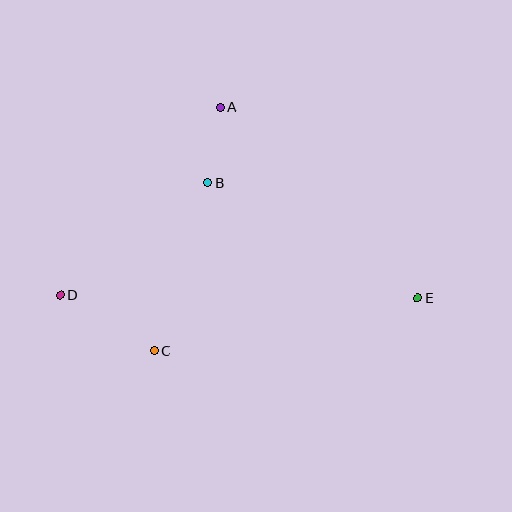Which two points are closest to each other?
Points A and B are closest to each other.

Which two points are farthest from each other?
Points D and E are farthest from each other.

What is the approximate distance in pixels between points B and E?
The distance between B and E is approximately 240 pixels.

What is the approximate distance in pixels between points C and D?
The distance between C and D is approximately 109 pixels.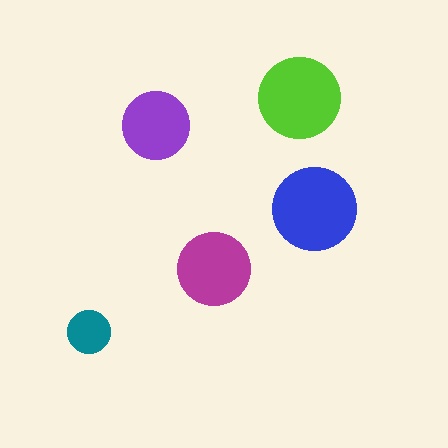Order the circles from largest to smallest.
the blue one, the lime one, the magenta one, the purple one, the teal one.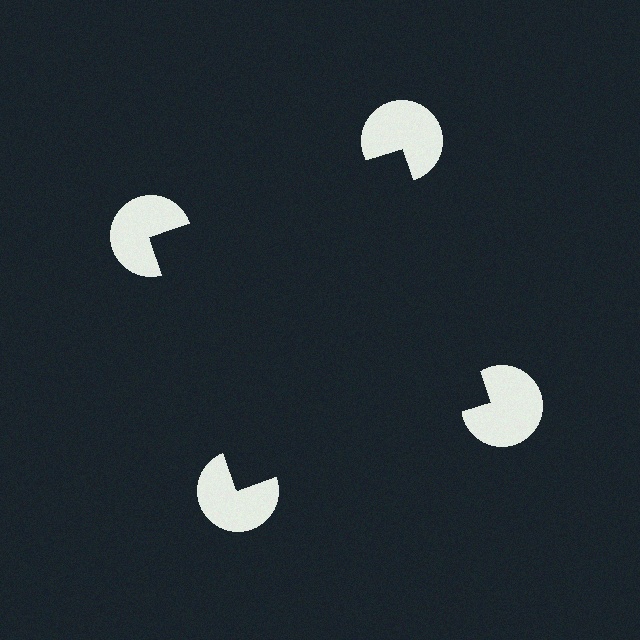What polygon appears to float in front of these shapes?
An illusory square — its edges are inferred from the aligned wedge cuts in the pac-man discs, not physically drawn.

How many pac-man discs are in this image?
There are 4 — one at each vertex of the illusory square.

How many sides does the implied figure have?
4 sides.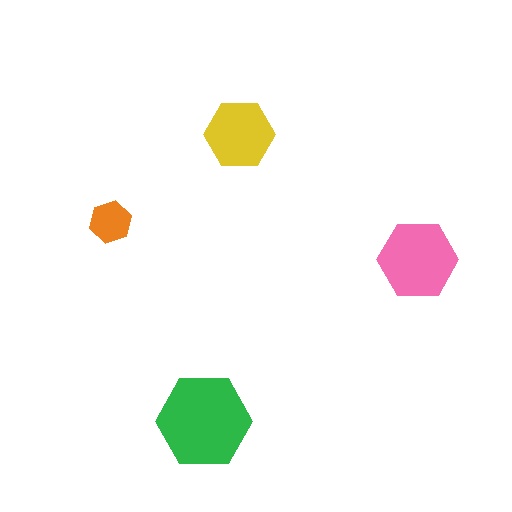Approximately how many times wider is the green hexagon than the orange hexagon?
About 2 times wider.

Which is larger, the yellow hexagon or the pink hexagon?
The pink one.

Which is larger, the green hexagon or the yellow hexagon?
The green one.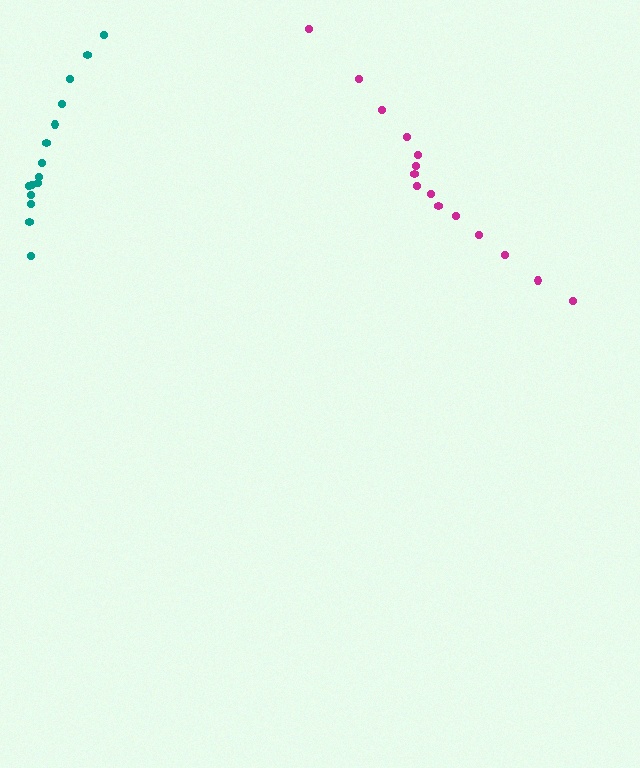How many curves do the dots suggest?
There are 2 distinct paths.